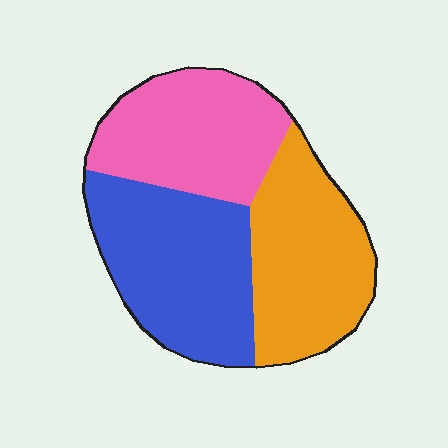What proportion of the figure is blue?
Blue takes up about three eighths (3/8) of the figure.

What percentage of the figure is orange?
Orange covers 33% of the figure.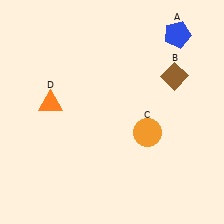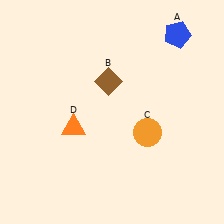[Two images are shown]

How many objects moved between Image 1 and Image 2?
2 objects moved between the two images.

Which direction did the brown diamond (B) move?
The brown diamond (B) moved left.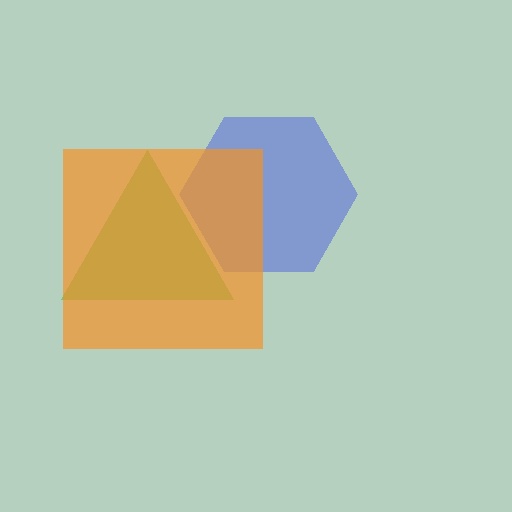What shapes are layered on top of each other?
The layered shapes are: a blue hexagon, a green triangle, an orange square.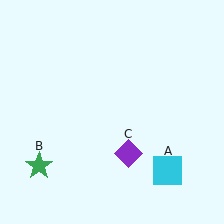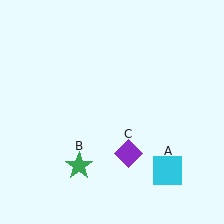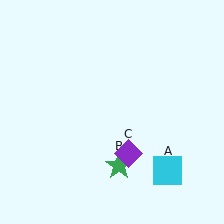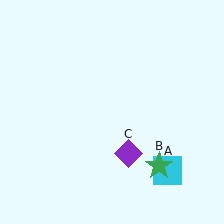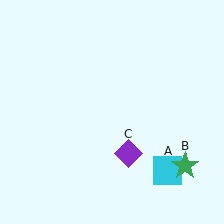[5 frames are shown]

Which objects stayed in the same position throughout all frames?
Cyan square (object A) and purple diamond (object C) remained stationary.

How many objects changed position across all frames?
1 object changed position: green star (object B).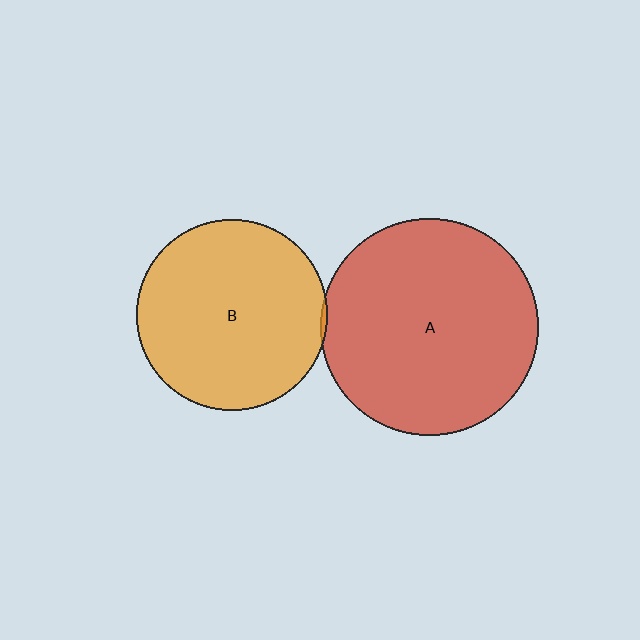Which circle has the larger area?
Circle A (red).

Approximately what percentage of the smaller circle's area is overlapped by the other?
Approximately 5%.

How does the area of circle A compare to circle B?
Approximately 1.3 times.